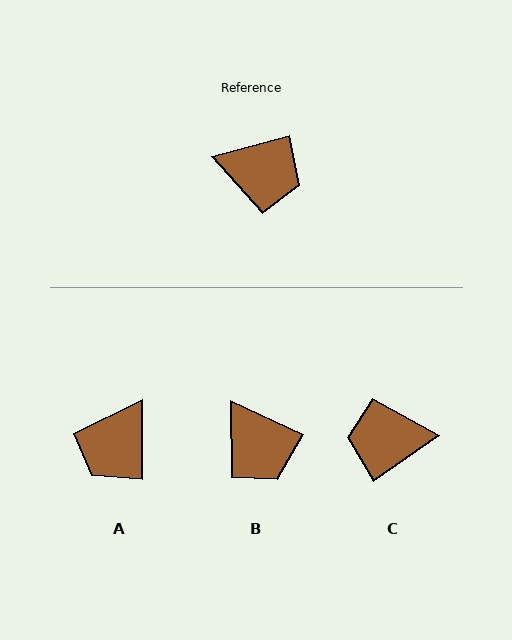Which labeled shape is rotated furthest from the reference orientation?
C, about 161 degrees away.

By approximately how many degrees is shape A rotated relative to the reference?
Approximately 105 degrees clockwise.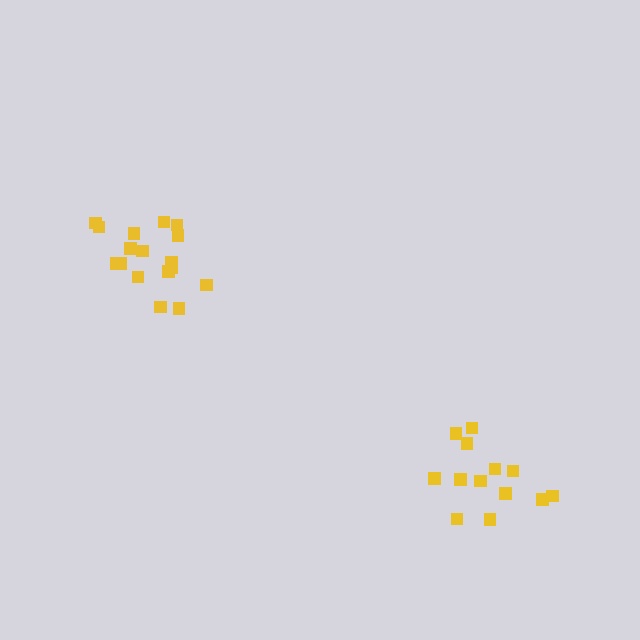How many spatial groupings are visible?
There are 2 spatial groupings.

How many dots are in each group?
Group 1: 13 dots, Group 2: 17 dots (30 total).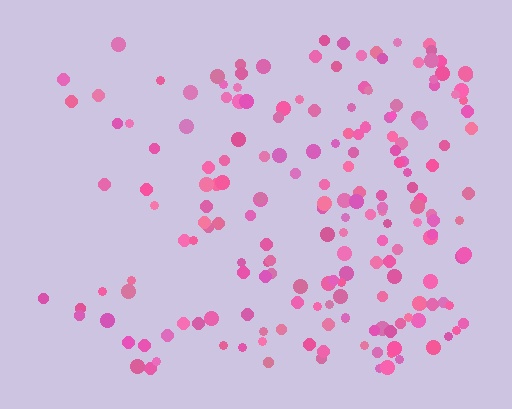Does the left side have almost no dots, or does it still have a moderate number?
Still a moderate number, just noticeably fewer than the right.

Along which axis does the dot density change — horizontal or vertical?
Horizontal.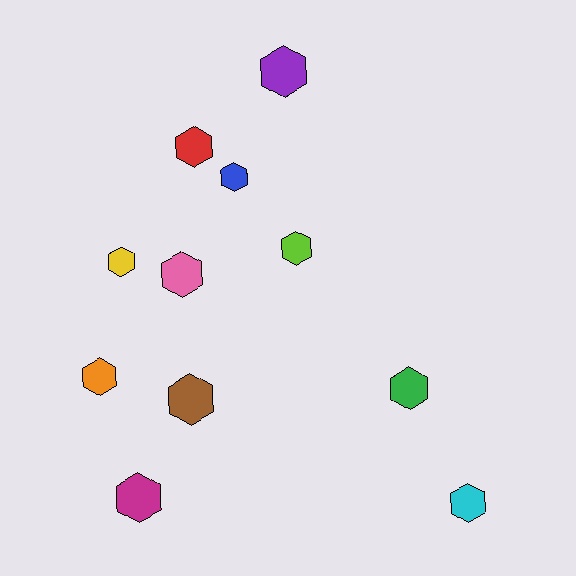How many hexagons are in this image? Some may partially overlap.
There are 11 hexagons.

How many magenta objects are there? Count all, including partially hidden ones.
There is 1 magenta object.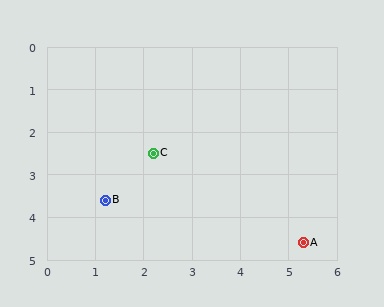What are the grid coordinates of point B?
Point B is at approximately (1.2, 3.6).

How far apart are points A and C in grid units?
Points A and C are about 3.7 grid units apart.